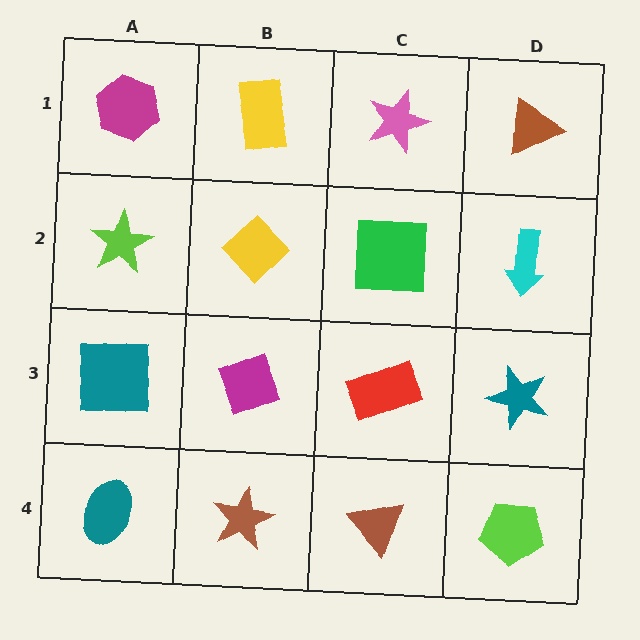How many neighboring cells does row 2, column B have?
4.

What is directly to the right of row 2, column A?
A yellow diamond.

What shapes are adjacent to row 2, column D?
A brown triangle (row 1, column D), a teal star (row 3, column D), a green square (row 2, column C).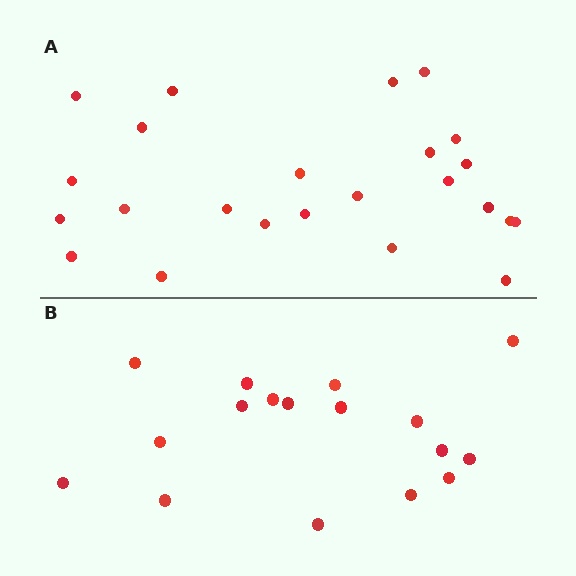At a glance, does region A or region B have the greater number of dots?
Region A (the top region) has more dots.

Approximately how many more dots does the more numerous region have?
Region A has roughly 8 or so more dots than region B.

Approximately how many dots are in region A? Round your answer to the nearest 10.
About 20 dots. (The exact count is 24, which rounds to 20.)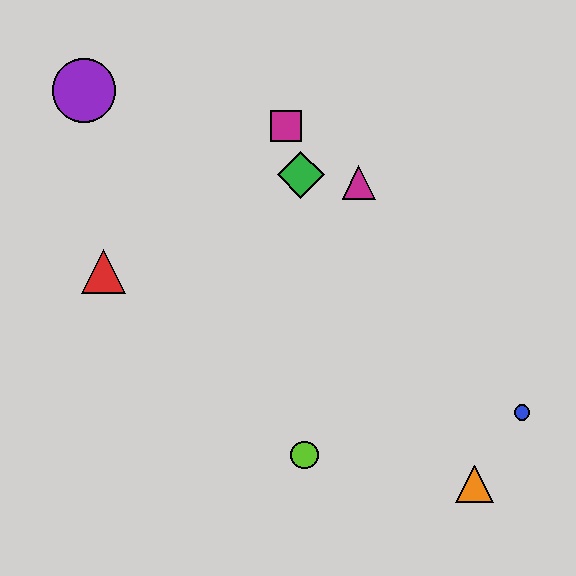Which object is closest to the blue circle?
The orange triangle is closest to the blue circle.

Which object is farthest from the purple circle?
The orange triangle is farthest from the purple circle.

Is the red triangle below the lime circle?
No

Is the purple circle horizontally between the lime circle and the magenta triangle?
No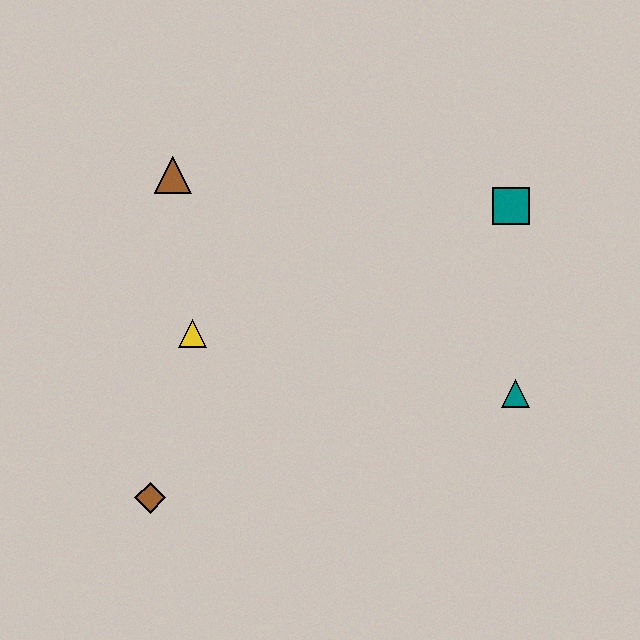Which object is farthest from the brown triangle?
The teal triangle is farthest from the brown triangle.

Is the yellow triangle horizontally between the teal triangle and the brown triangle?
Yes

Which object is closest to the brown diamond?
The yellow triangle is closest to the brown diamond.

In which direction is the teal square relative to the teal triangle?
The teal square is above the teal triangle.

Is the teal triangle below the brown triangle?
Yes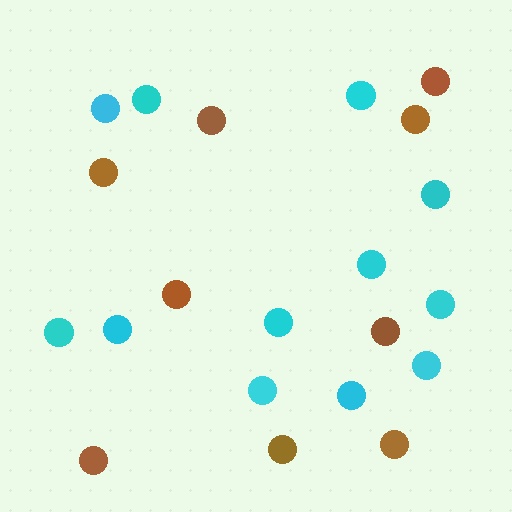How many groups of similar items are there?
There are 2 groups: one group of cyan circles (12) and one group of brown circles (9).